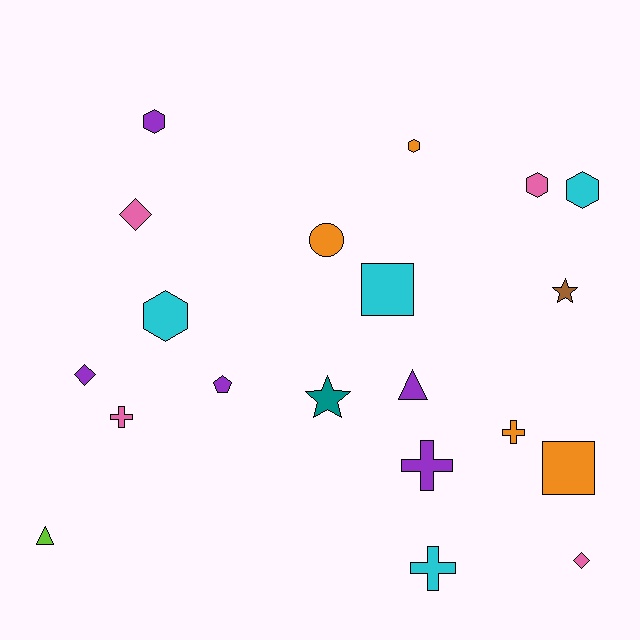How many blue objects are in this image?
There are no blue objects.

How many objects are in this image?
There are 20 objects.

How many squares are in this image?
There are 2 squares.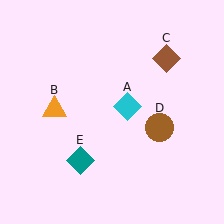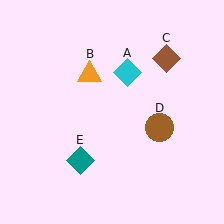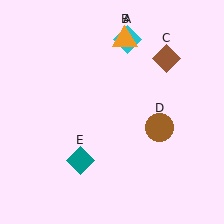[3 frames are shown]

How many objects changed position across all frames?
2 objects changed position: cyan diamond (object A), orange triangle (object B).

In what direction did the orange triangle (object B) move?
The orange triangle (object B) moved up and to the right.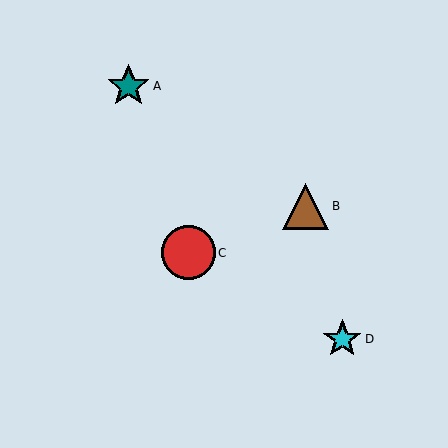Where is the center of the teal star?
The center of the teal star is at (128, 86).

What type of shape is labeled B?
Shape B is a brown triangle.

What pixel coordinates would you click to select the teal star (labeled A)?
Click at (128, 86) to select the teal star A.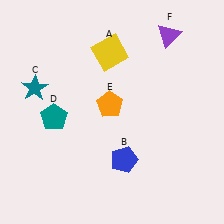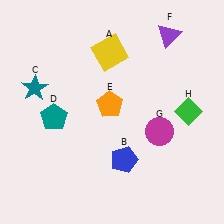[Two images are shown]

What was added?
A magenta circle (G), a green diamond (H) were added in Image 2.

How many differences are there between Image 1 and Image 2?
There are 2 differences between the two images.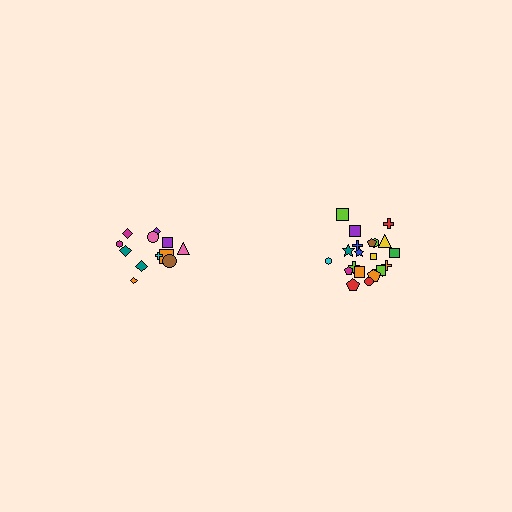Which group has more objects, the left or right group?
The right group.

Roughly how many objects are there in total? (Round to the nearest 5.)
Roughly 35 objects in total.